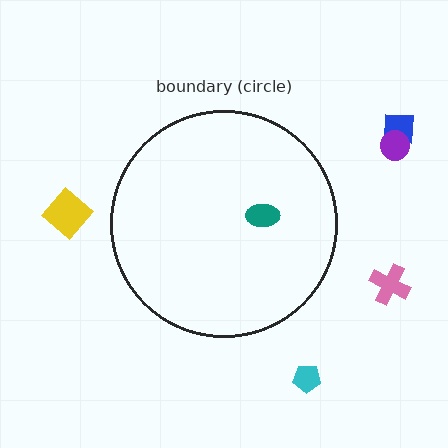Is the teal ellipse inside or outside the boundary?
Inside.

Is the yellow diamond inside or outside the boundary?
Outside.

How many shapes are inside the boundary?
1 inside, 5 outside.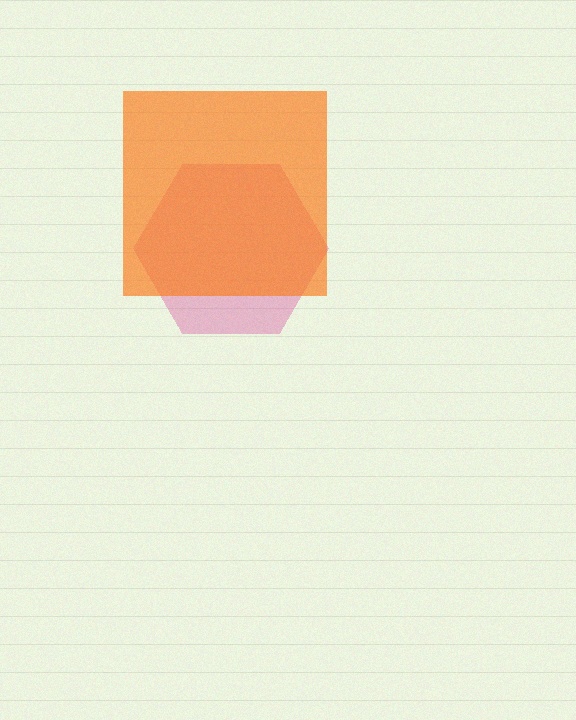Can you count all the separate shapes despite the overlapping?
Yes, there are 2 separate shapes.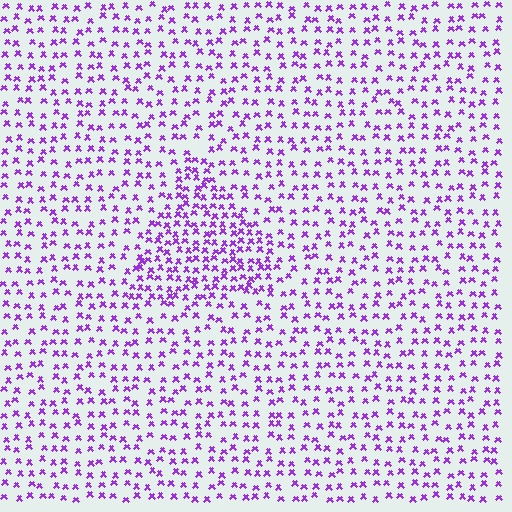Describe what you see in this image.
The image contains small purple elements arranged at two different densities. A triangle-shaped region is visible where the elements are more densely packed than the surrounding area.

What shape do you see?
I see a triangle.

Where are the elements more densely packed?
The elements are more densely packed inside the triangle boundary.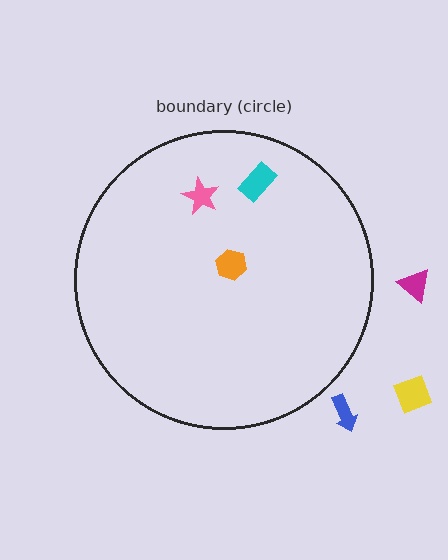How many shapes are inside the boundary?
3 inside, 3 outside.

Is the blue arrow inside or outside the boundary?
Outside.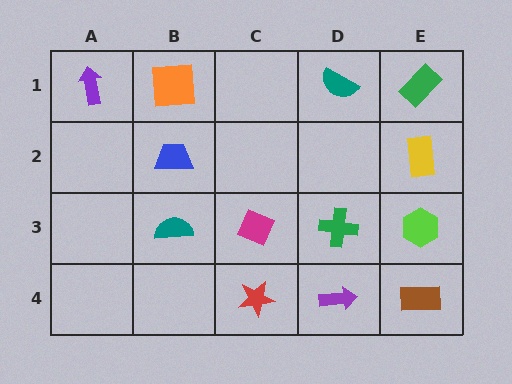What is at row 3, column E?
A lime hexagon.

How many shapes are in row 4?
3 shapes.